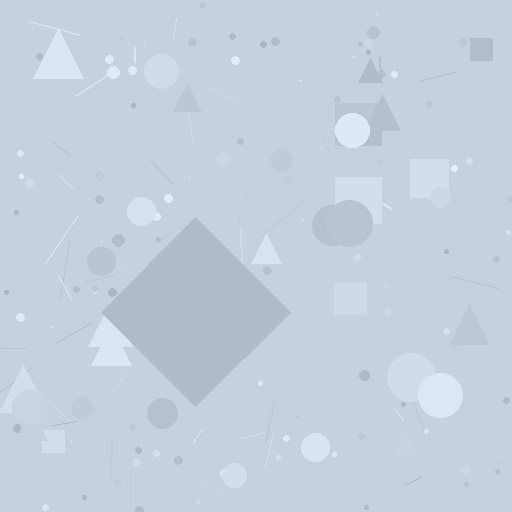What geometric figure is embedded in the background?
A diamond is embedded in the background.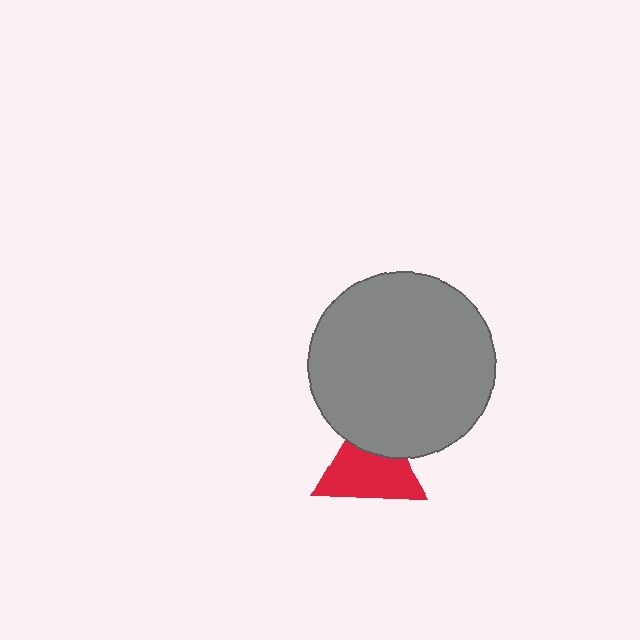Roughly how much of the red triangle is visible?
Most of it is visible (roughly 69%).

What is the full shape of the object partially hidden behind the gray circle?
The partially hidden object is a red triangle.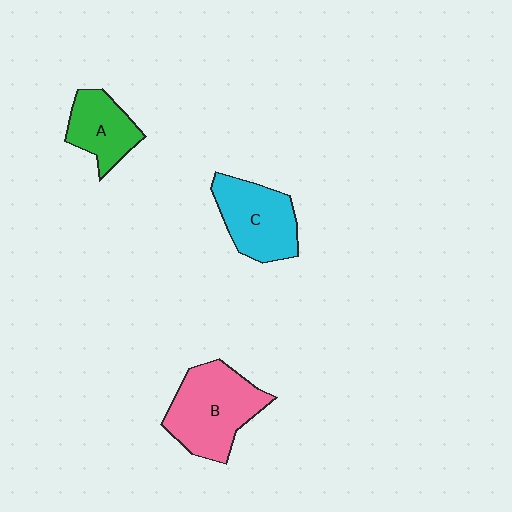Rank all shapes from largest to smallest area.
From largest to smallest: B (pink), C (cyan), A (green).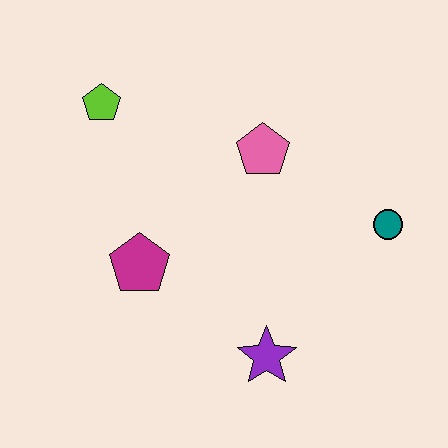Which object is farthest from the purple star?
The lime pentagon is farthest from the purple star.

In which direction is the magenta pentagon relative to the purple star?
The magenta pentagon is to the left of the purple star.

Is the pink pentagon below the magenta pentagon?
No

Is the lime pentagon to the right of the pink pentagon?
No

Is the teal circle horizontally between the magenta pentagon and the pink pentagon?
No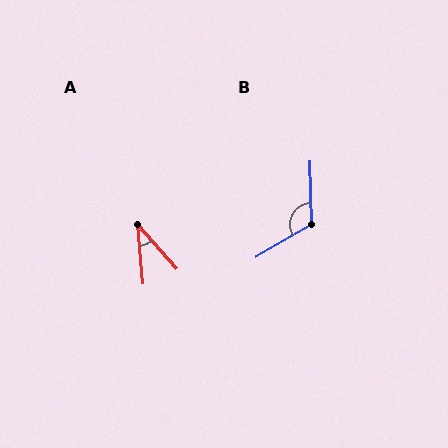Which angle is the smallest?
A, at approximately 36 degrees.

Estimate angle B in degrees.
Approximately 119 degrees.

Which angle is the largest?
B, at approximately 119 degrees.